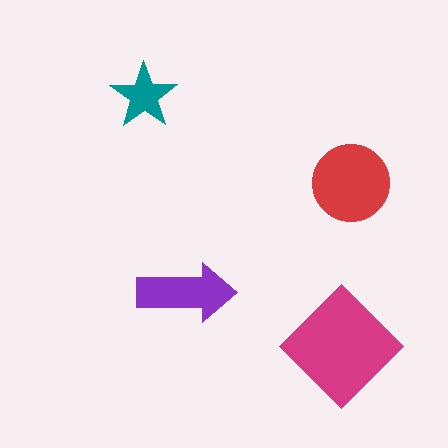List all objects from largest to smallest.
The magenta diamond, the red circle, the purple arrow, the teal star.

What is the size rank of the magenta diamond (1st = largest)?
1st.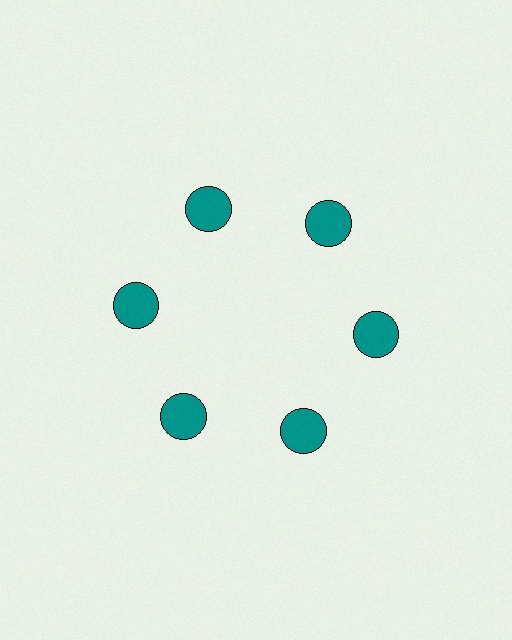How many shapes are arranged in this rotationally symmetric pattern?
There are 6 shapes, arranged in 6 groups of 1.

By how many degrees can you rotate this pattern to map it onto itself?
The pattern maps onto itself every 60 degrees of rotation.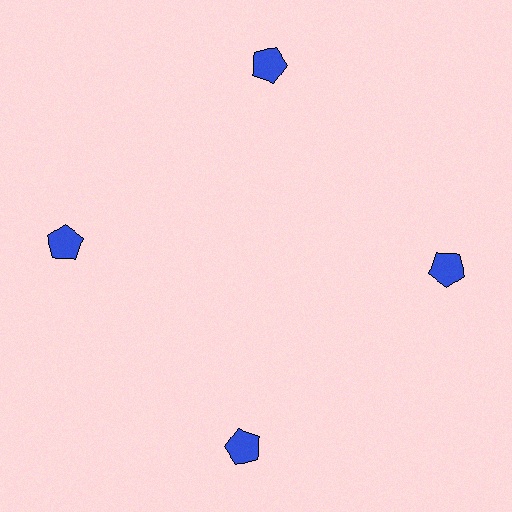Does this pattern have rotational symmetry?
Yes, this pattern has 4-fold rotational symmetry. It looks the same after rotating 90 degrees around the center.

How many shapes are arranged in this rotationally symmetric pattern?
There are 4 shapes, arranged in 4 groups of 1.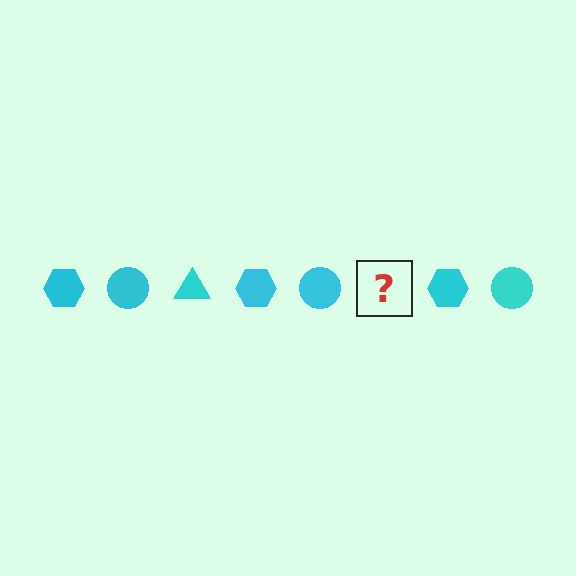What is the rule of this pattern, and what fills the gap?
The rule is that the pattern cycles through hexagon, circle, triangle shapes in cyan. The gap should be filled with a cyan triangle.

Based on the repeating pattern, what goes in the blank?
The blank should be a cyan triangle.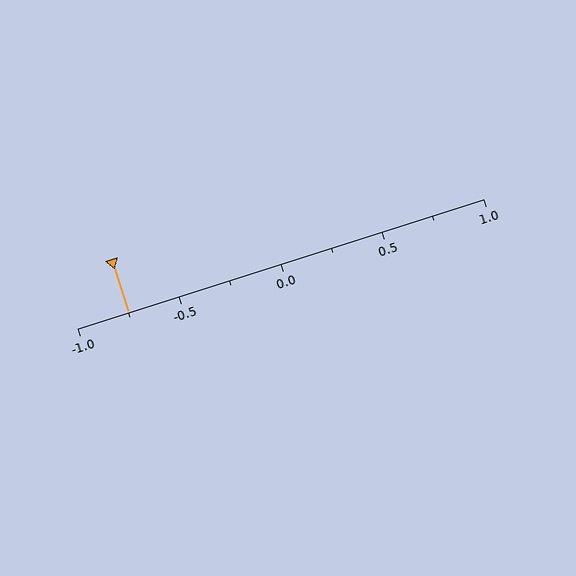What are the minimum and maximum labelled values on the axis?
The axis runs from -1.0 to 1.0.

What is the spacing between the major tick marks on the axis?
The major ticks are spaced 0.5 apart.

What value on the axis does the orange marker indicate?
The marker indicates approximately -0.75.